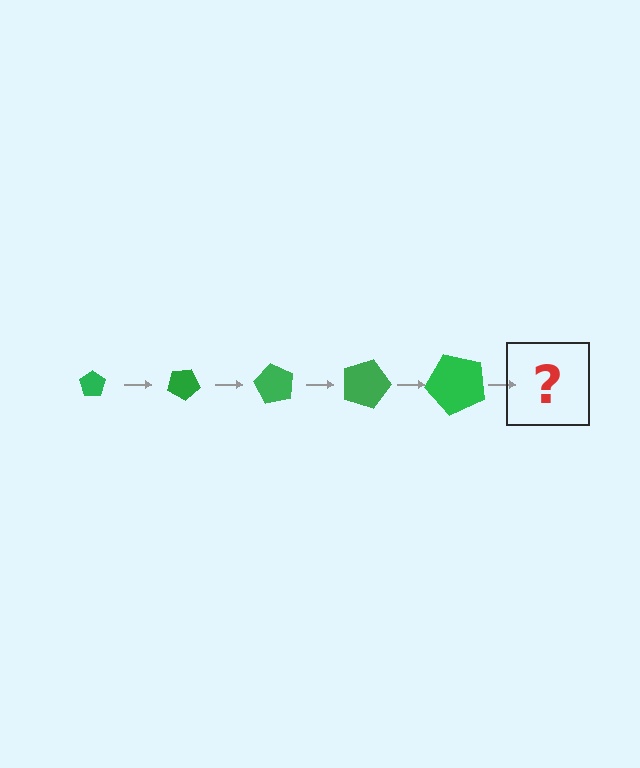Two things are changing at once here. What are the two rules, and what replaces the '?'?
The two rules are that the pentagon grows larger each step and it rotates 30 degrees each step. The '?' should be a pentagon, larger than the previous one and rotated 150 degrees from the start.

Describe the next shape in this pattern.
It should be a pentagon, larger than the previous one and rotated 150 degrees from the start.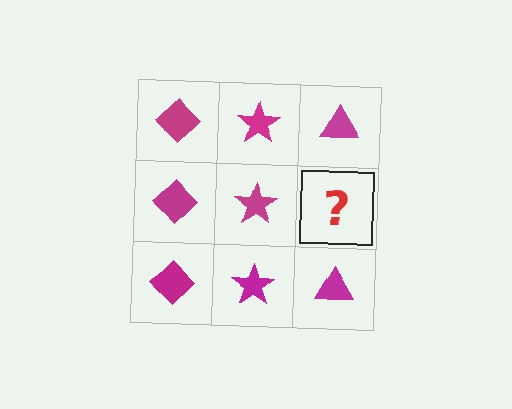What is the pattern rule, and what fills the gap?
The rule is that each column has a consistent shape. The gap should be filled with a magenta triangle.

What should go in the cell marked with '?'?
The missing cell should contain a magenta triangle.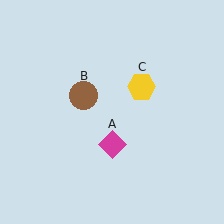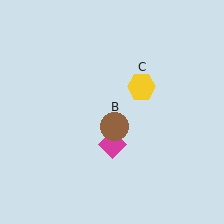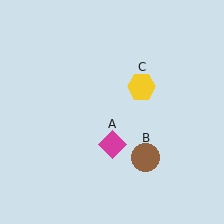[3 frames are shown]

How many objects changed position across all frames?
1 object changed position: brown circle (object B).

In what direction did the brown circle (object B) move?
The brown circle (object B) moved down and to the right.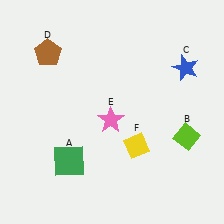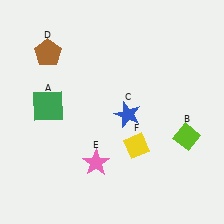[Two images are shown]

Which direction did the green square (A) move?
The green square (A) moved up.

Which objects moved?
The objects that moved are: the green square (A), the blue star (C), the pink star (E).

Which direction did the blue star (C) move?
The blue star (C) moved left.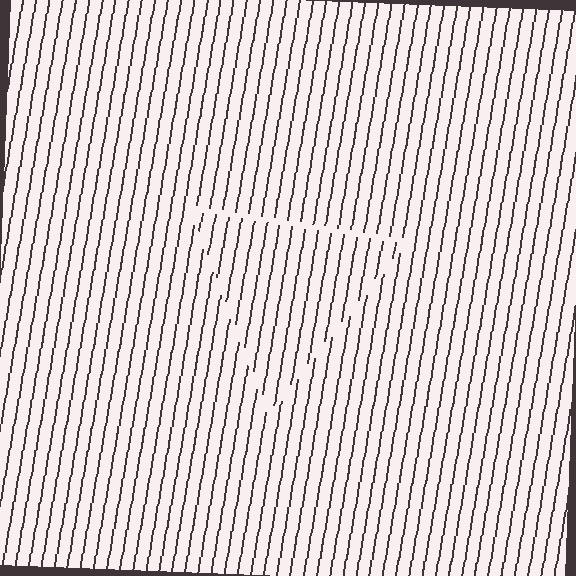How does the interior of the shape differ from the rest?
The interior of the shape contains the same grating, shifted by half a period — the contour is defined by the phase discontinuity where line-ends from the inner and outer gratings abut.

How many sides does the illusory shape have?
3 sides — the line-ends trace a triangle.